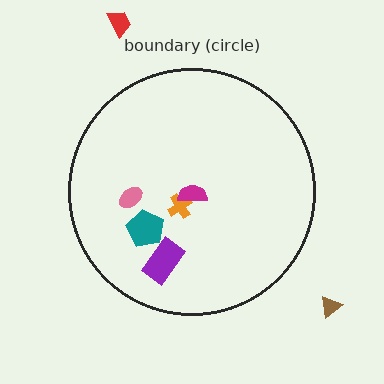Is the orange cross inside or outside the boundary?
Inside.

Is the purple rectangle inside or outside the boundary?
Inside.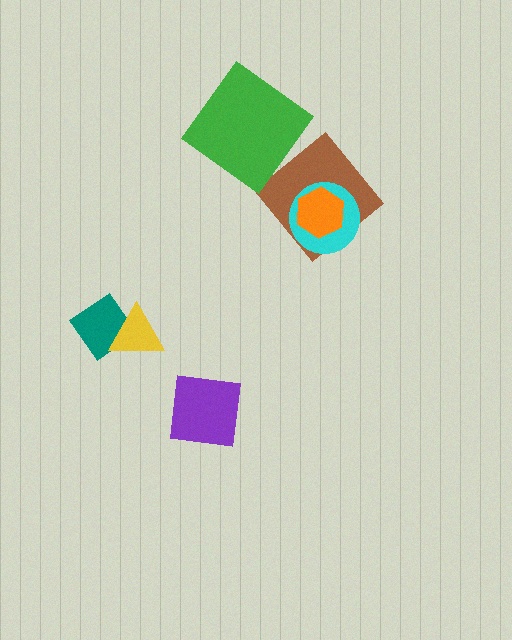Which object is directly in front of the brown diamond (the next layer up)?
The cyan circle is directly in front of the brown diamond.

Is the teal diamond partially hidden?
Yes, it is partially covered by another shape.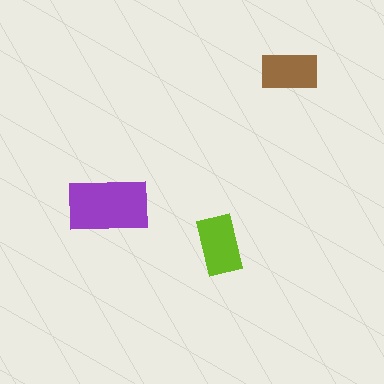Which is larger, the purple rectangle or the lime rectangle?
The purple one.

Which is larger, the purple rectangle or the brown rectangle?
The purple one.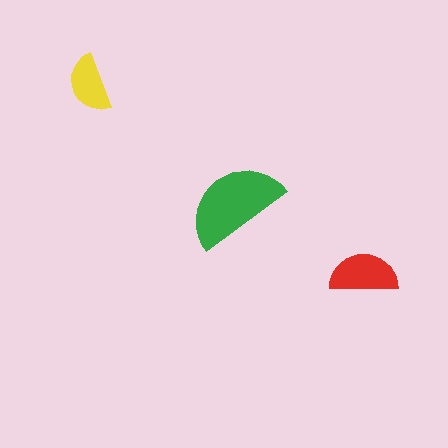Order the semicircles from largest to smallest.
the green one, the red one, the yellow one.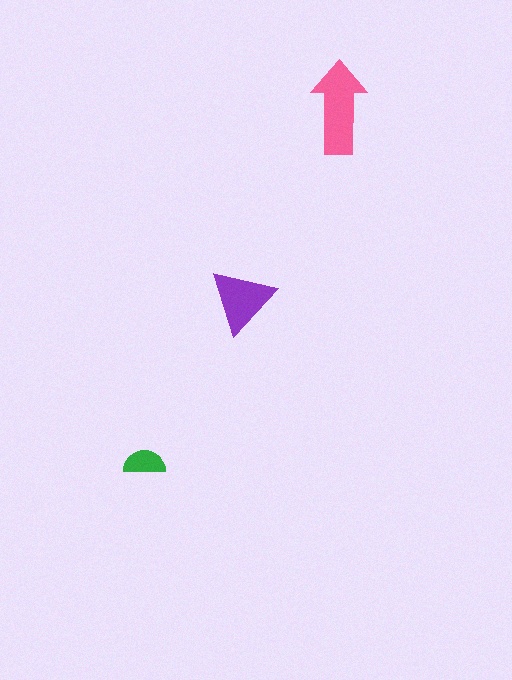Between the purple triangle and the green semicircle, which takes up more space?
The purple triangle.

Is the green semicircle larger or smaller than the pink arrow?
Smaller.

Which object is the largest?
The pink arrow.